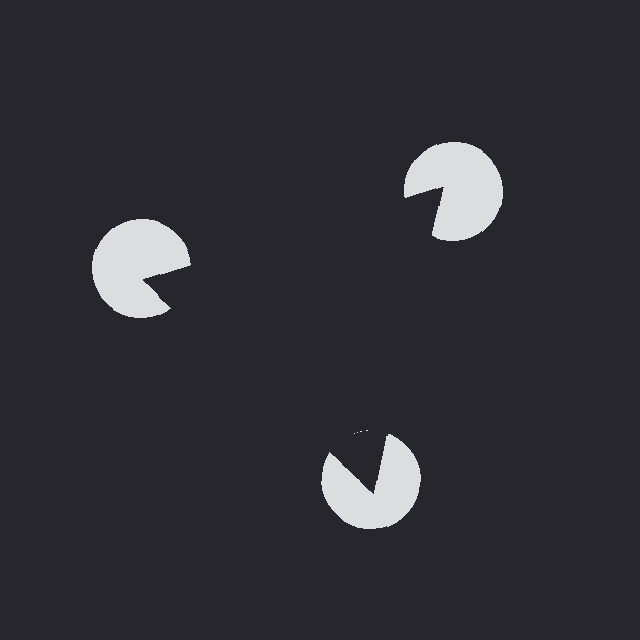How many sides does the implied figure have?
3 sides.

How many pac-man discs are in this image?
There are 3 — one at each vertex of the illusory triangle.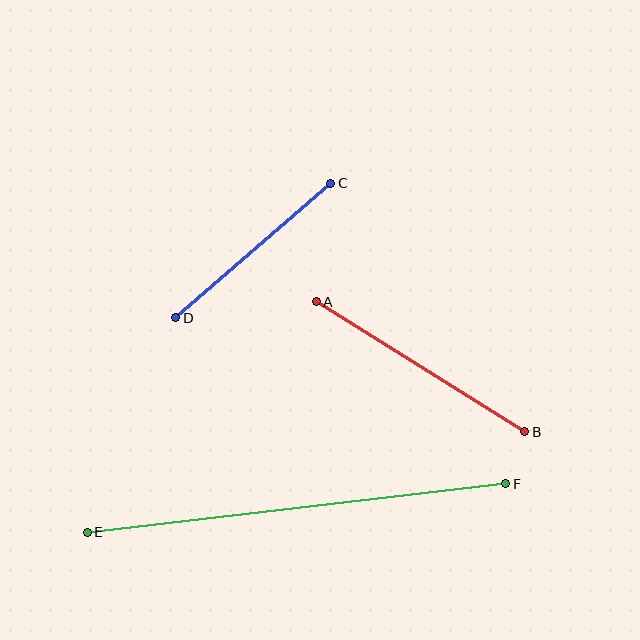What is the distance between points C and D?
The distance is approximately 205 pixels.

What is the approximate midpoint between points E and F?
The midpoint is at approximately (297, 508) pixels.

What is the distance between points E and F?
The distance is approximately 421 pixels.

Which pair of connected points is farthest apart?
Points E and F are farthest apart.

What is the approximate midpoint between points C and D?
The midpoint is at approximately (253, 250) pixels.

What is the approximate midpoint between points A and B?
The midpoint is at approximately (421, 367) pixels.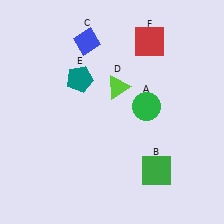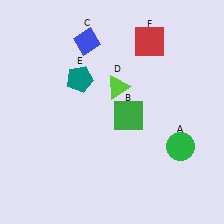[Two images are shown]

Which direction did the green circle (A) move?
The green circle (A) moved down.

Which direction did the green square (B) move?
The green square (B) moved up.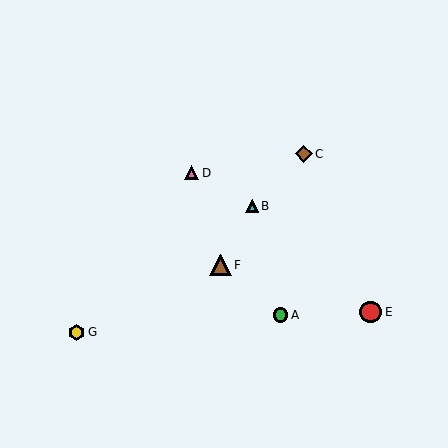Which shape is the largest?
The red circle (labeled E) is the largest.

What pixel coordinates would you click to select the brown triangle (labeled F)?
Click at (221, 265) to select the brown triangle F.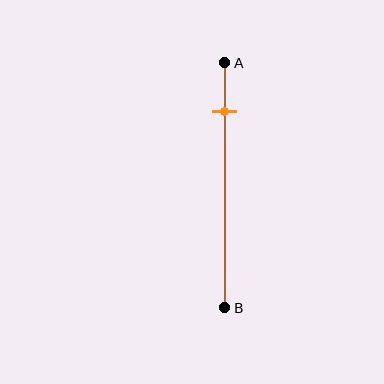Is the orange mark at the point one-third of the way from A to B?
No, the mark is at about 20% from A, not at the 33% one-third point.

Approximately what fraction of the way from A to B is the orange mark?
The orange mark is approximately 20% of the way from A to B.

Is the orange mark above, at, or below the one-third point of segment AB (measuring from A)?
The orange mark is above the one-third point of segment AB.